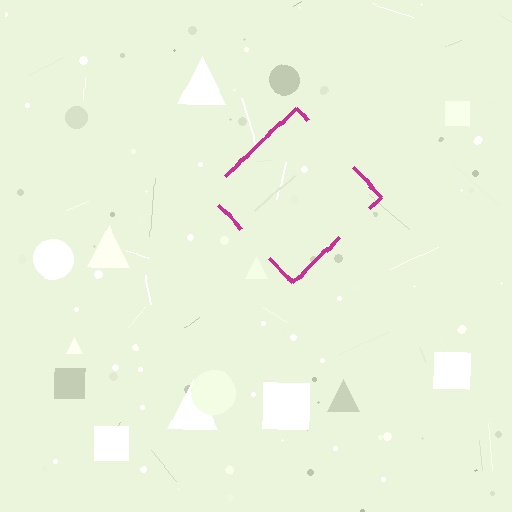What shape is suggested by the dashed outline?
The dashed outline suggests a diamond.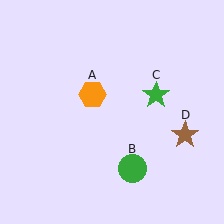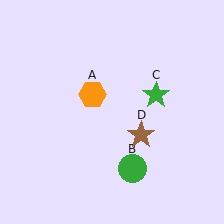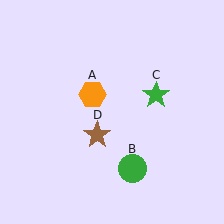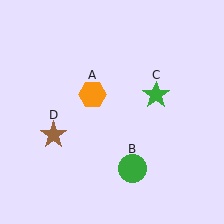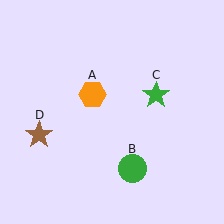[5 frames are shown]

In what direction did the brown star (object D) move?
The brown star (object D) moved left.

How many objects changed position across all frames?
1 object changed position: brown star (object D).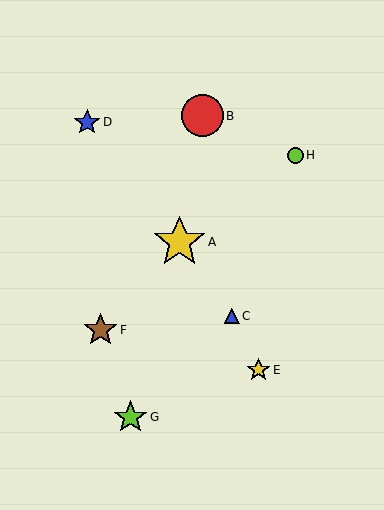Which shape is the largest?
The yellow star (labeled A) is the largest.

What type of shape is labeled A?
Shape A is a yellow star.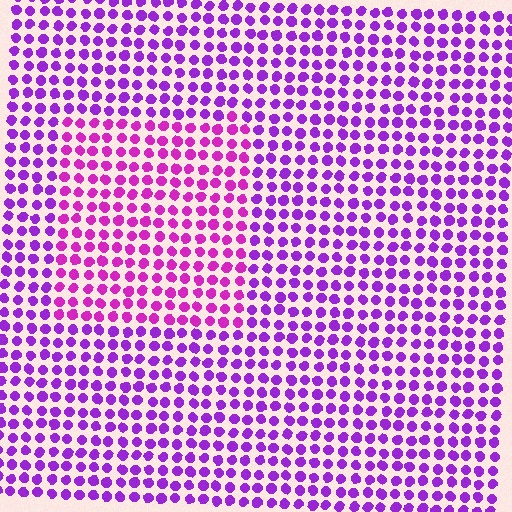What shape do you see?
I see a rectangle.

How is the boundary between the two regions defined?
The boundary is defined purely by a slight shift in hue (about 27 degrees). Spacing, size, and orientation are identical on both sides.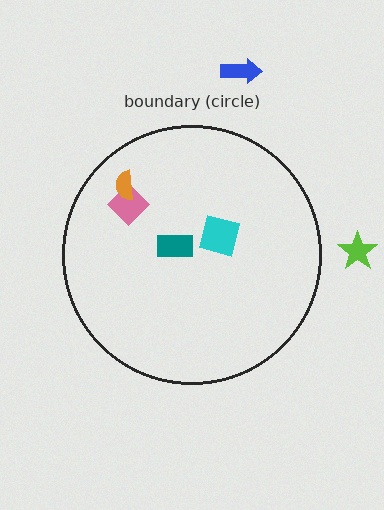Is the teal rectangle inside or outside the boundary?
Inside.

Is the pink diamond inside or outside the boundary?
Inside.